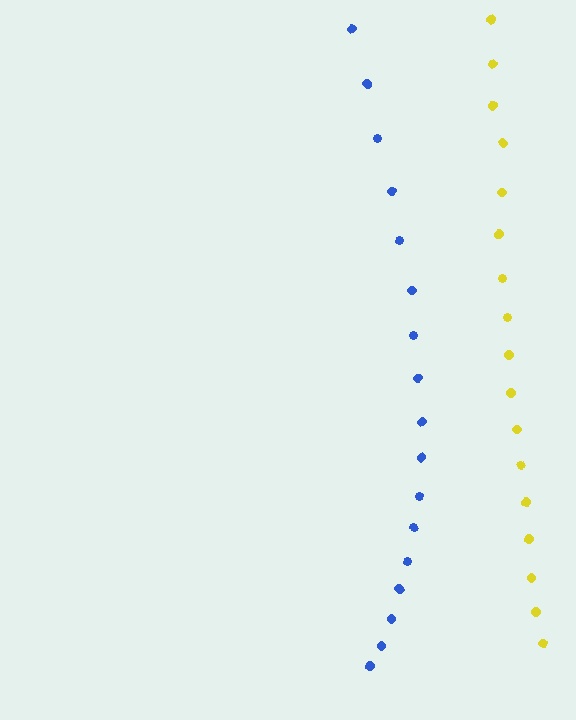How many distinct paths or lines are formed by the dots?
There are 2 distinct paths.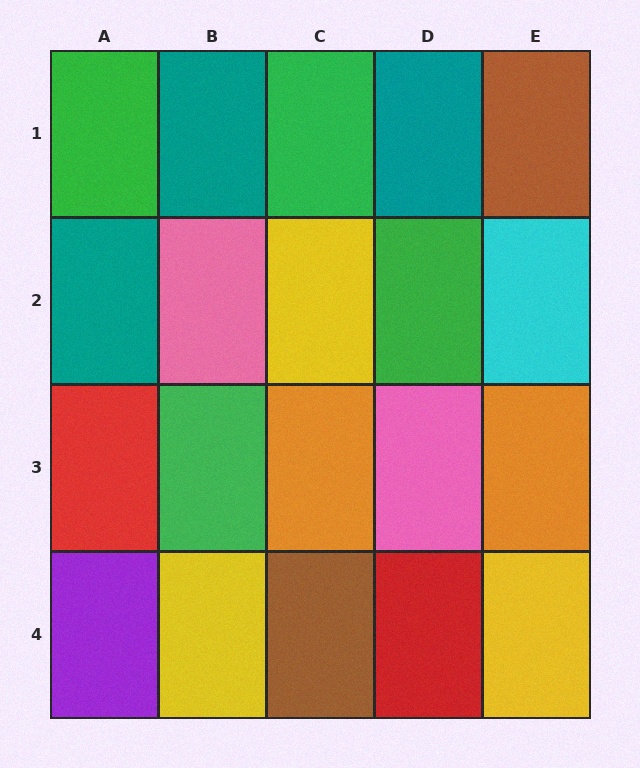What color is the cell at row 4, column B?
Yellow.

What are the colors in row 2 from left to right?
Teal, pink, yellow, green, cyan.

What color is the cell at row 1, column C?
Green.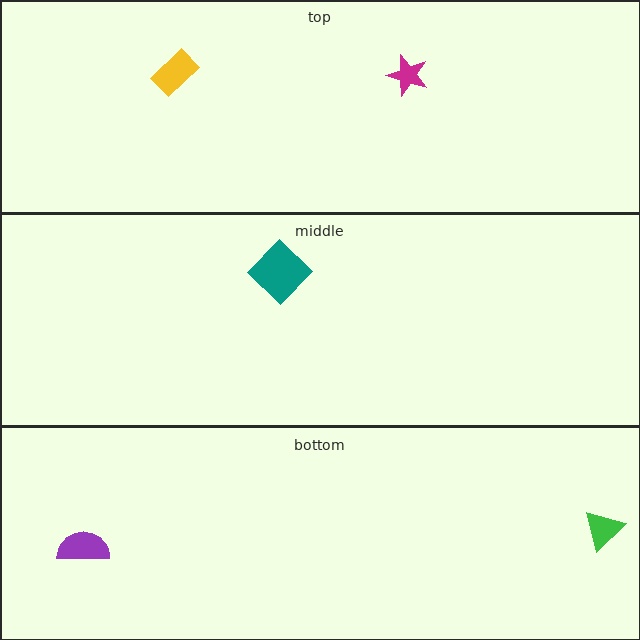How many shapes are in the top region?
2.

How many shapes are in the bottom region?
2.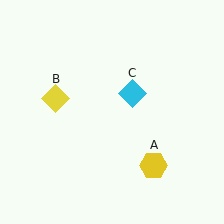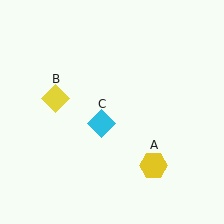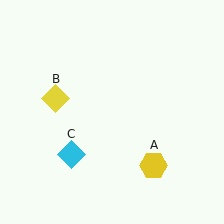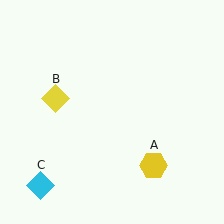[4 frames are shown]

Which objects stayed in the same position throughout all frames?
Yellow hexagon (object A) and yellow diamond (object B) remained stationary.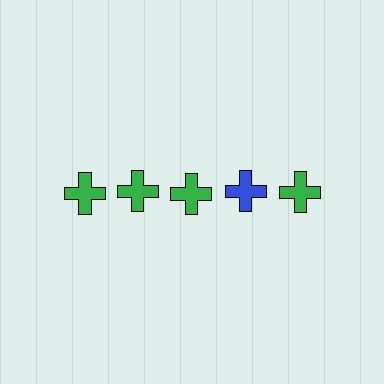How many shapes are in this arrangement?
There are 5 shapes arranged in a grid pattern.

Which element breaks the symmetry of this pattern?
The blue cross in the top row, second from right column breaks the symmetry. All other shapes are green crosses.